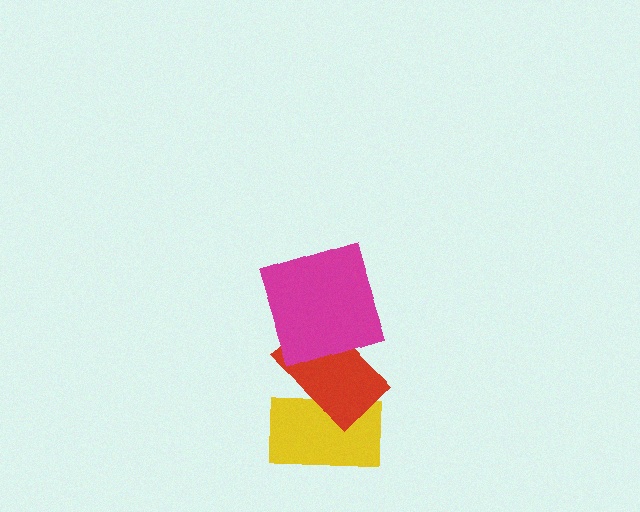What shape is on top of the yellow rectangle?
The red rectangle is on top of the yellow rectangle.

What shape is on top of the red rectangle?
The magenta square is on top of the red rectangle.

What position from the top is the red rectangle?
The red rectangle is 2nd from the top.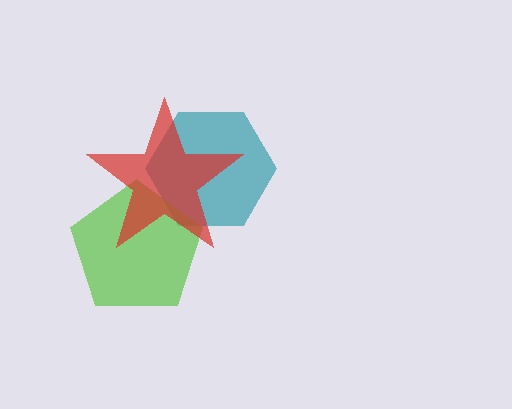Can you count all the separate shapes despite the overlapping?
Yes, there are 3 separate shapes.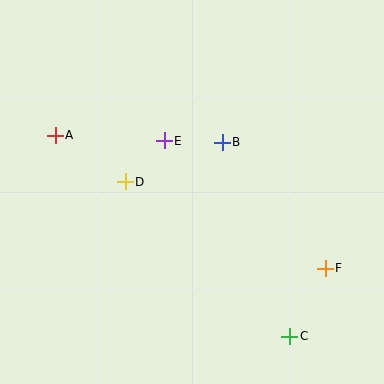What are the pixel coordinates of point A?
Point A is at (55, 135).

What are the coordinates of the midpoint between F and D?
The midpoint between F and D is at (225, 225).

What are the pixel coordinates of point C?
Point C is at (290, 336).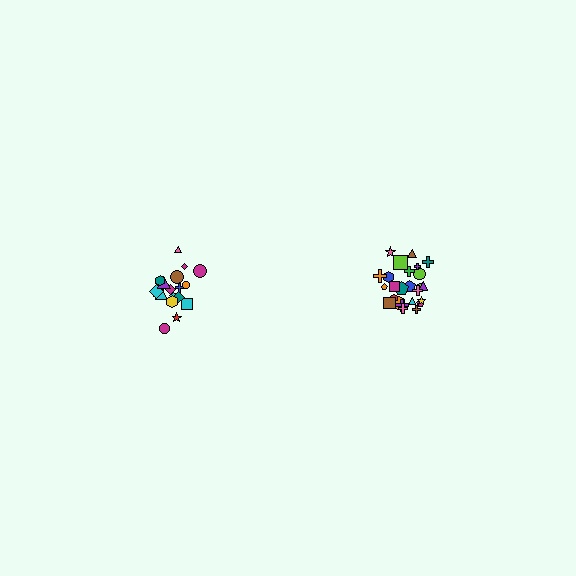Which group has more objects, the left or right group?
The right group.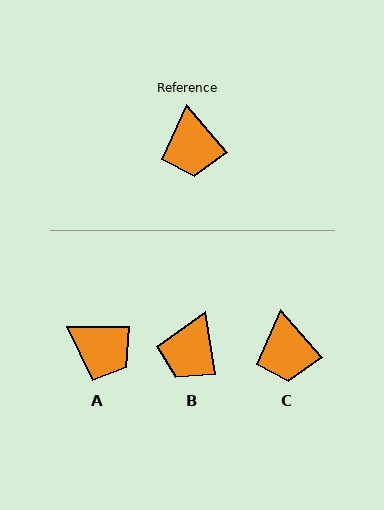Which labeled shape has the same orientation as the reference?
C.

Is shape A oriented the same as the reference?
No, it is off by about 49 degrees.